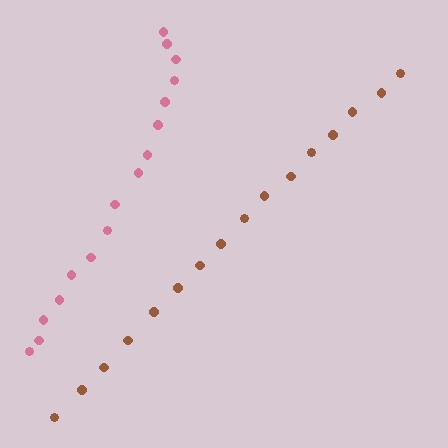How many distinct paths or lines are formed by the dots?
There are 2 distinct paths.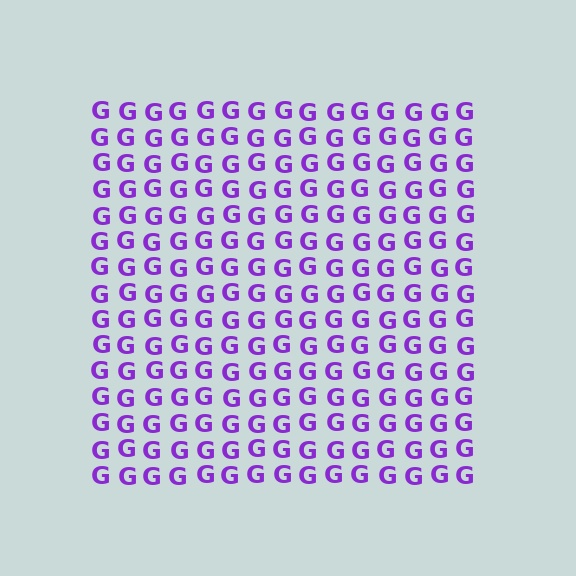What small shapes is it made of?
It is made of small letter G's.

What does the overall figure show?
The overall figure shows a square.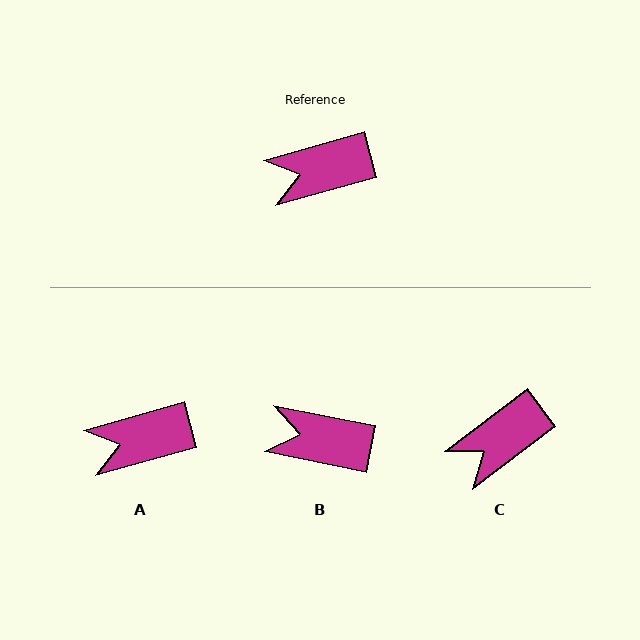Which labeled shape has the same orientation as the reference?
A.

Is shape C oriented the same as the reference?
No, it is off by about 21 degrees.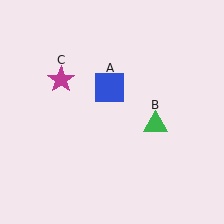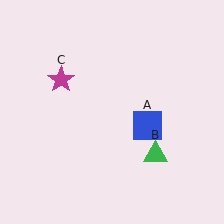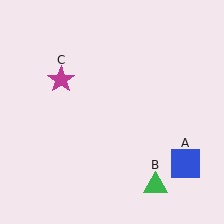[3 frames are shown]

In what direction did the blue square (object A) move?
The blue square (object A) moved down and to the right.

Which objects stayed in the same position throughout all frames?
Magenta star (object C) remained stationary.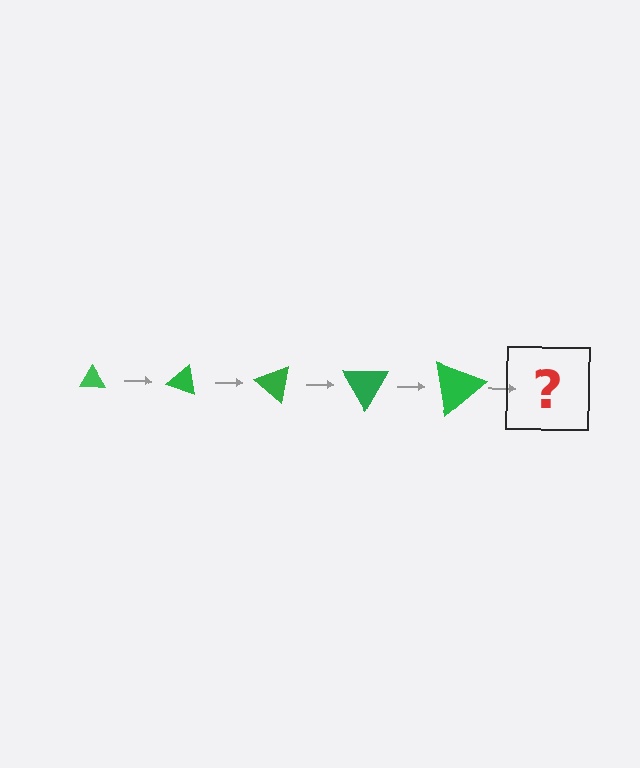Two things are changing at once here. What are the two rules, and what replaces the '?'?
The two rules are that the triangle grows larger each step and it rotates 20 degrees each step. The '?' should be a triangle, larger than the previous one and rotated 100 degrees from the start.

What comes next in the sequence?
The next element should be a triangle, larger than the previous one and rotated 100 degrees from the start.